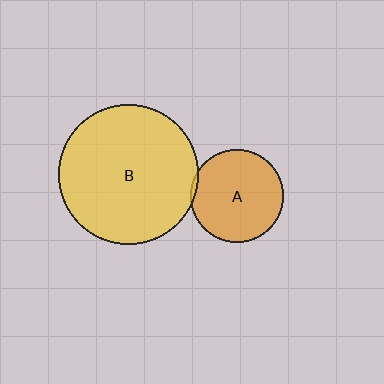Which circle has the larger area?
Circle B (yellow).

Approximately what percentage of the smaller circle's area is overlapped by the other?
Approximately 5%.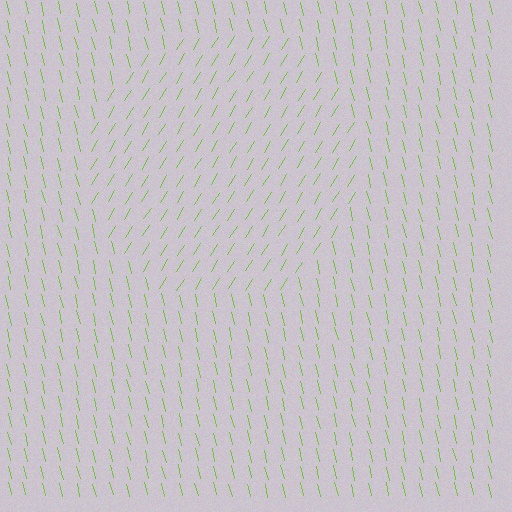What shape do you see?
I see a circle.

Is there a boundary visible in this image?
Yes, there is a texture boundary formed by a change in line orientation.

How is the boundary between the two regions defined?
The boundary is defined purely by a change in line orientation (approximately 45 degrees difference). All lines are the same color and thickness.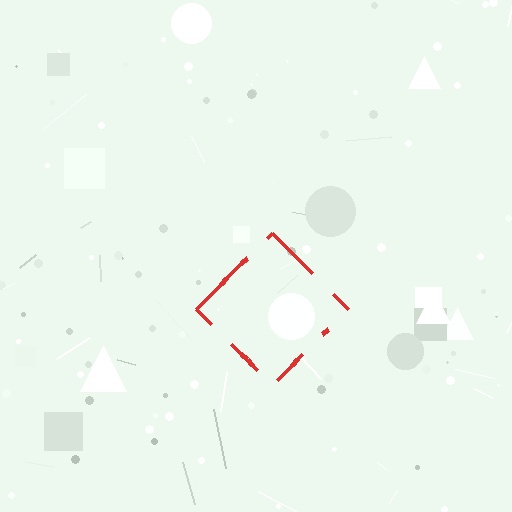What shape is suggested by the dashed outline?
The dashed outline suggests a diamond.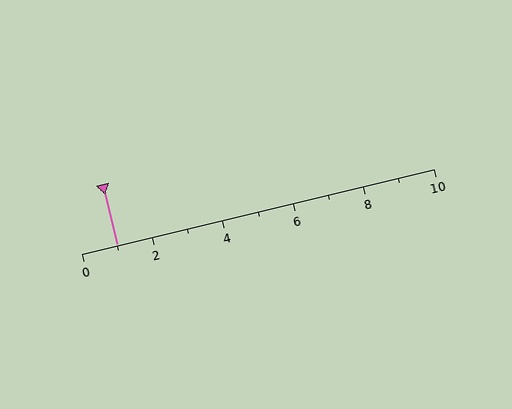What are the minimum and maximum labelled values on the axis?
The axis runs from 0 to 10.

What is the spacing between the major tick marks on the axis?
The major ticks are spaced 2 apart.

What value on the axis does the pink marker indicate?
The marker indicates approximately 1.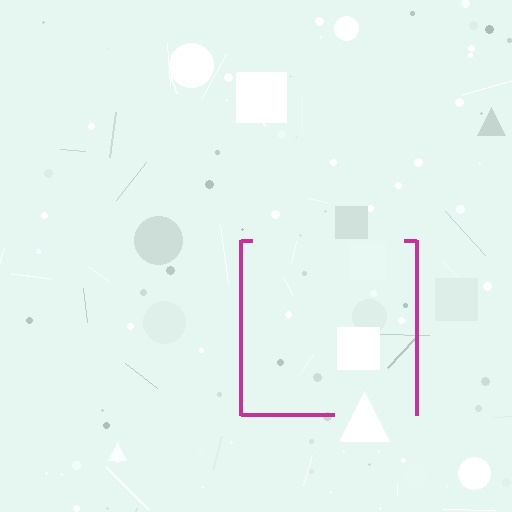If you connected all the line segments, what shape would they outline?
They would outline a square.